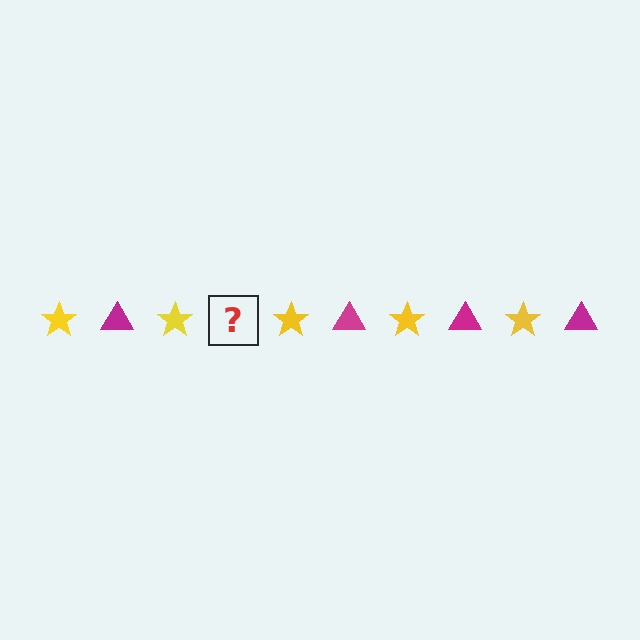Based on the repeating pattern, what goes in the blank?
The blank should be a magenta triangle.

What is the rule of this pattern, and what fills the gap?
The rule is that the pattern alternates between yellow star and magenta triangle. The gap should be filled with a magenta triangle.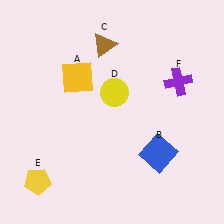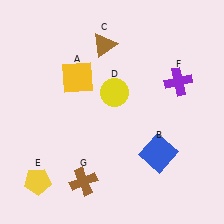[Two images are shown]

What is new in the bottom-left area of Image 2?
A brown cross (G) was added in the bottom-left area of Image 2.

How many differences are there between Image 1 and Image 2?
There is 1 difference between the two images.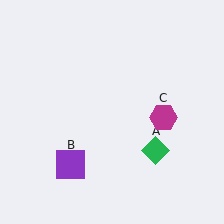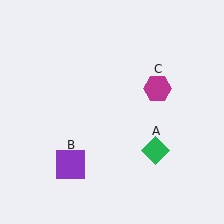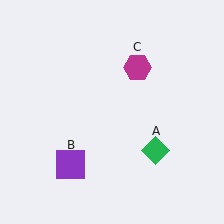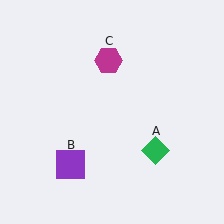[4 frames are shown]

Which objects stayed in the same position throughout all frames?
Green diamond (object A) and purple square (object B) remained stationary.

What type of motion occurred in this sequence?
The magenta hexagon (object C) rotated counterclockwise around the center of the scene.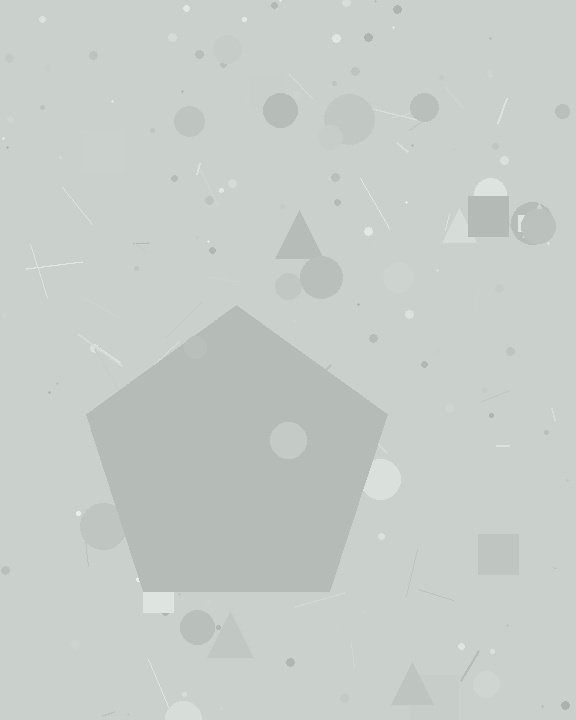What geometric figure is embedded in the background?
A pentagon is embedded in the background.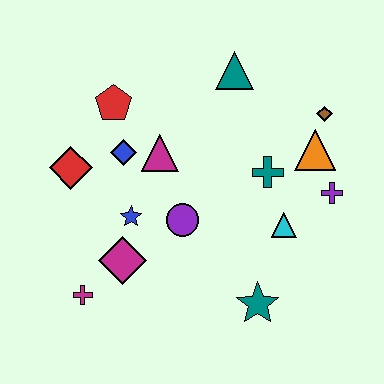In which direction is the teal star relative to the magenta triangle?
The teal star is below the magenta triangle.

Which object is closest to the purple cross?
The orange triangle is closest to the purple cross.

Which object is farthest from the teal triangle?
The magenta cross is farthest from the teal triangle.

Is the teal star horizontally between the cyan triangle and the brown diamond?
No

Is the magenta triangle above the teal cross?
Yes